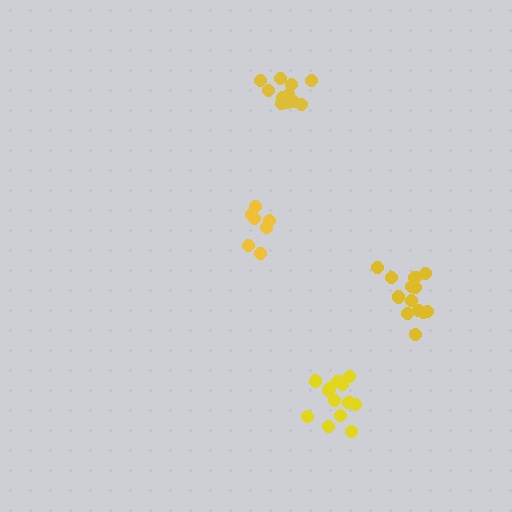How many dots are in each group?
Group 1: 13 dots, Group 2: 7 dots, Group 3: 11 dots, Group 4: 13 dots (44 total).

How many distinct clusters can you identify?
There are 4 distinct clusters.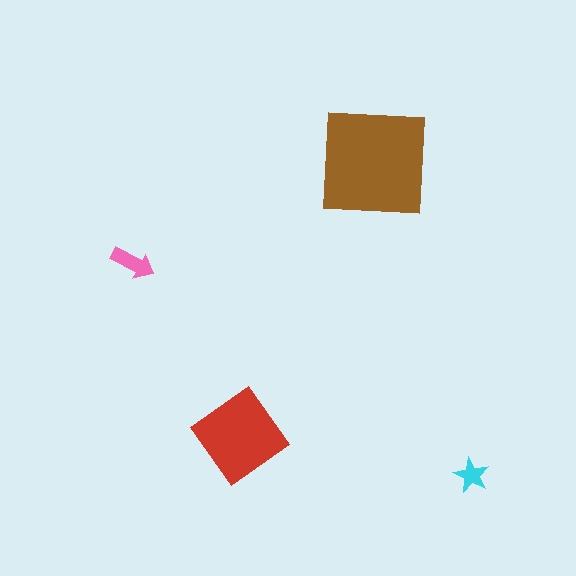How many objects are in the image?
There are 4 objects in the image.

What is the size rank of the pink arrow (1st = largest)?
3rd.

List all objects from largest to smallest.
The brown square, the red diamond, the pink arrow, the cyan star.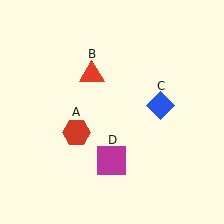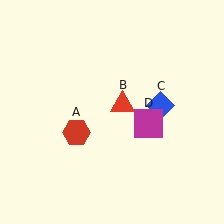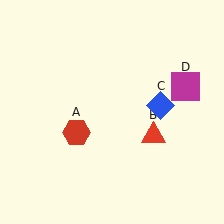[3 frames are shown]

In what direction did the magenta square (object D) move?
The magenta square (object D) moved up and to the right.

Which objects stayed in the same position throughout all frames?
Red hexagon (object A) and blue diamond (object C) remained stationary.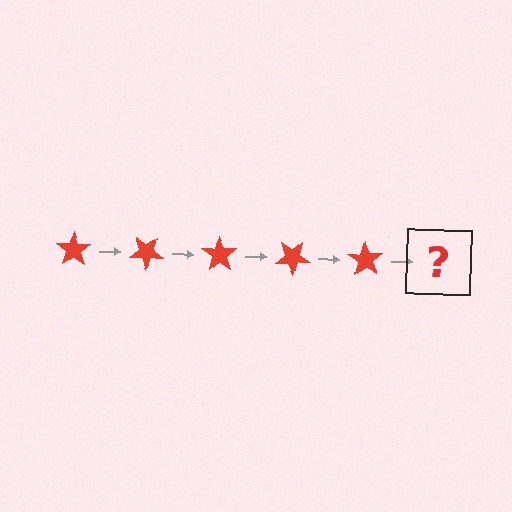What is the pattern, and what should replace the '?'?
The pattern is that the star rotates 35 degrees each step. The '?' should be a red star rotated 175 degrees.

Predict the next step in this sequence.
The next step is a red star rotated 175 degrees.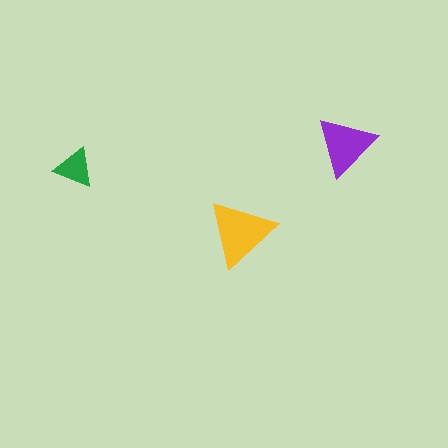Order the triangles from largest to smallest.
the yellow one, the purple one, the green one.